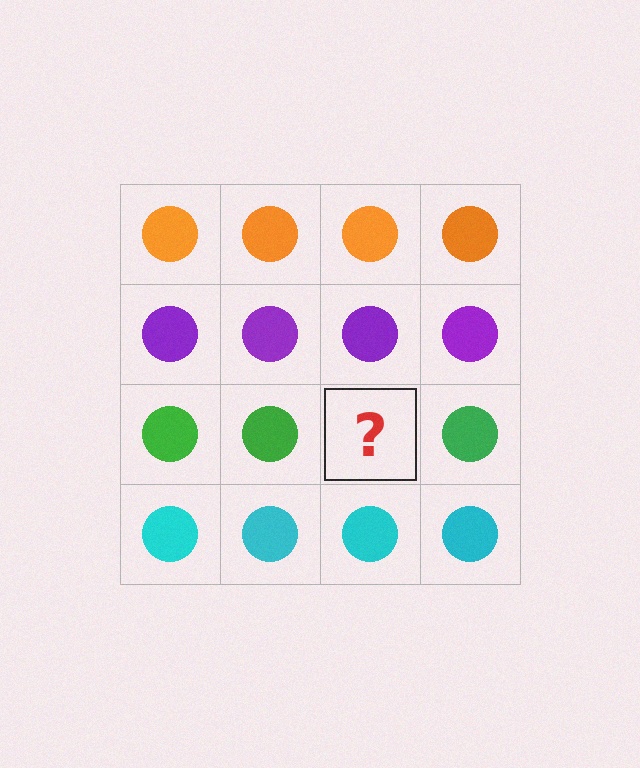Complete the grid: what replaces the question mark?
The question mark should be replaced with a green circle.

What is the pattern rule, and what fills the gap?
The rule is that each row has a consistent color. The gap should be filled with a green circle.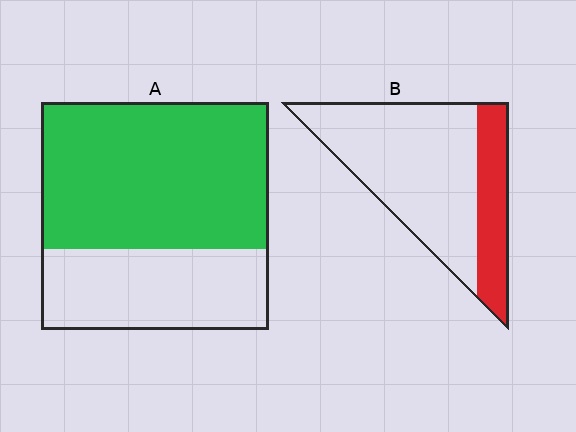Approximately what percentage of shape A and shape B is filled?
A is approximately 65% and B is approximately 25%.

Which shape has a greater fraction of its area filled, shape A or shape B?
Shape A.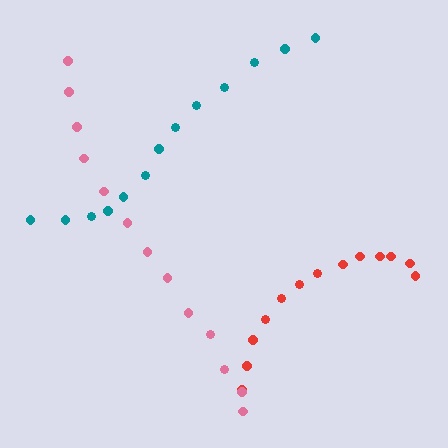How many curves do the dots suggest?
There are 3 distinct paths.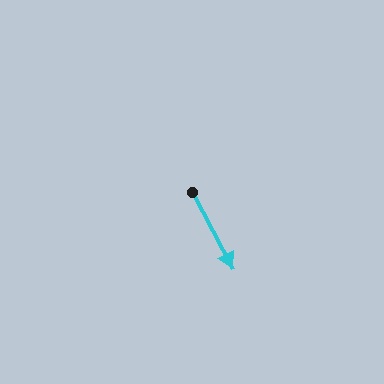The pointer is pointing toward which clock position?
Roughly 5 o'clock.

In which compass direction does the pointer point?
Southeast.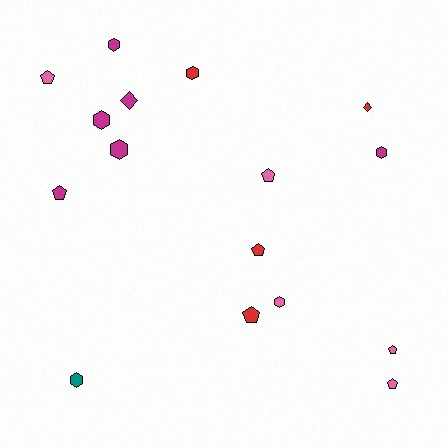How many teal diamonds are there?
There are no teal diamonds.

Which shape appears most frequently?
Hexagon, with 7 objects.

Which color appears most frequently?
Magenta, with 6 objects.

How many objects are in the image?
There are 16 objects.